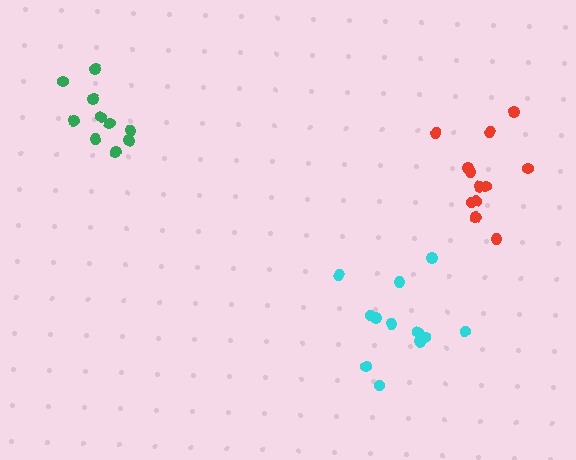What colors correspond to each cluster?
The clusters are colored: red, cyan, green.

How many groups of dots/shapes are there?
There are 3 groups.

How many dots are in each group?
Group 1: 12 dots, Group 2: 12 dots, Group 3: 10 dots (34 total).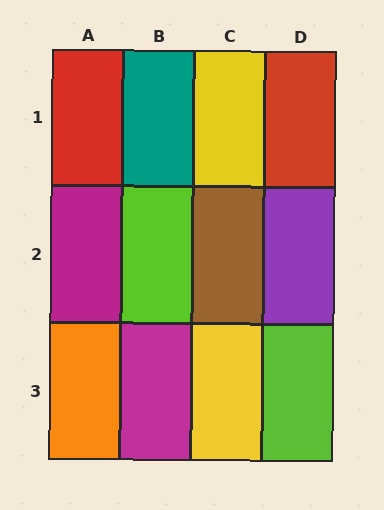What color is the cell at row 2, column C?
Brown.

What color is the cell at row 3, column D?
Lime.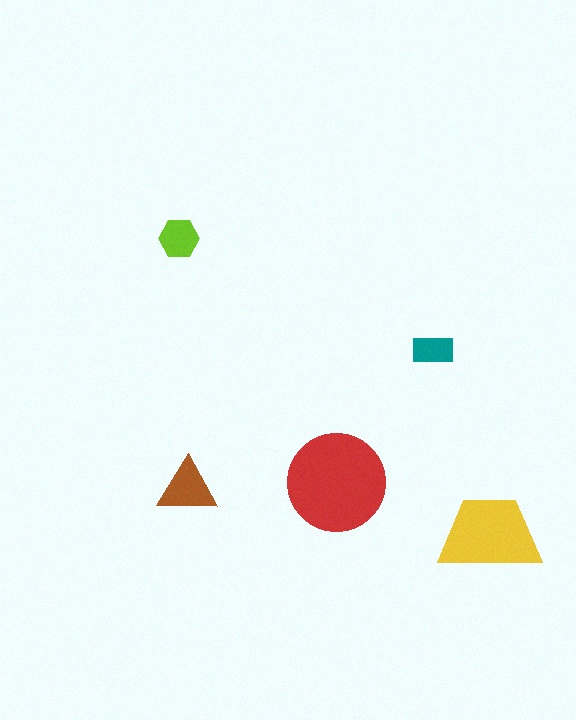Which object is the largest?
The red circle.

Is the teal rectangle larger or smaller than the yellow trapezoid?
Smaller.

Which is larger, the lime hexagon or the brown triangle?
The brown triangle.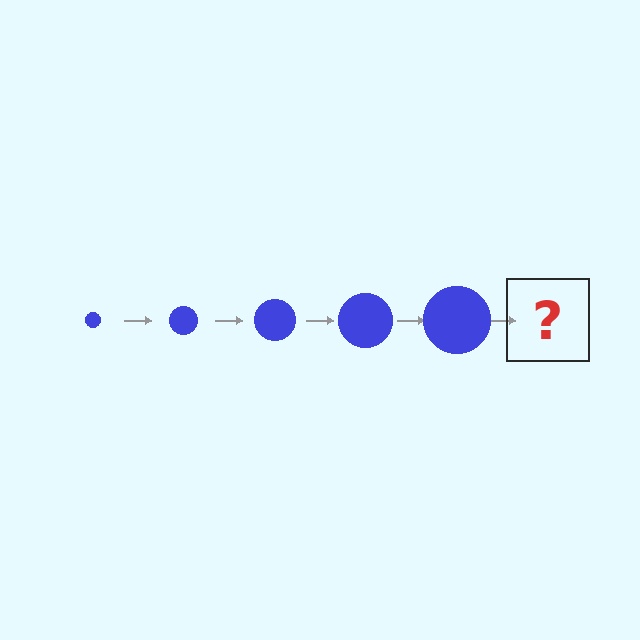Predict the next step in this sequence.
The next step is a blue circle, larger than the previous one.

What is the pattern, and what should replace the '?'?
The pattern is that the circle gets progressively larger each step. The '?' should be a blue circle, larger than the previous one.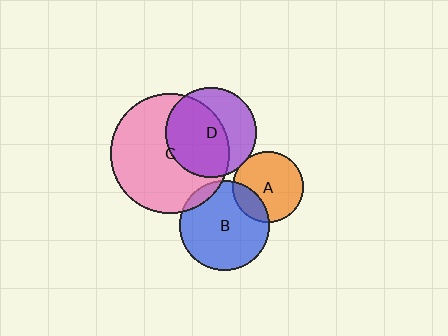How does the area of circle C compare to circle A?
Approximately 2.8 times.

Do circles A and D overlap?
Yes.